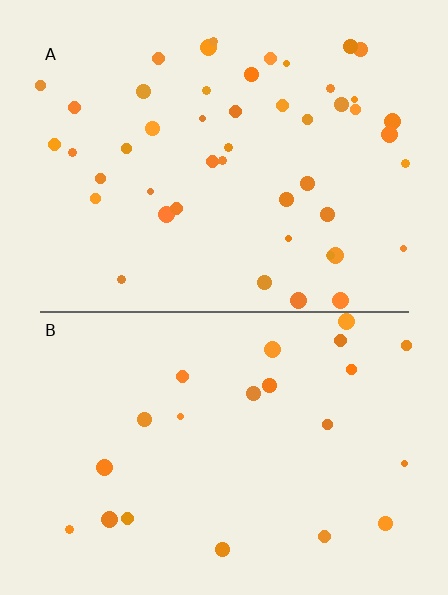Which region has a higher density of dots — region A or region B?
A (the top).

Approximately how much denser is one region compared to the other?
Approximately 2.2× — region A over region B.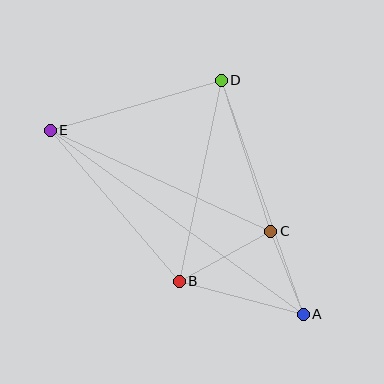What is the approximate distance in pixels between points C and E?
The distance between C and E is approximately 242 pixels.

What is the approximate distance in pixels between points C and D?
The distance between C and D is approximately 159 pixels.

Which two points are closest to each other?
Points A and C are closest to each other.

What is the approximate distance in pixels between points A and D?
The distance between A and D is approximately 248 pixels.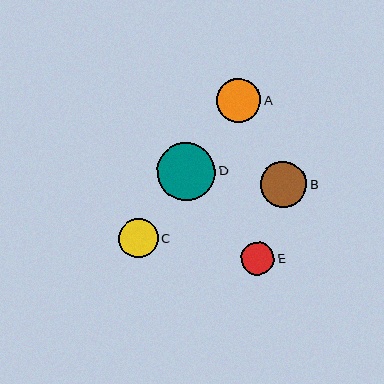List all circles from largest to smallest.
From largest to smallest: D, B, A, C, E.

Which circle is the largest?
Circle D is the largest with a size of approximately 58 pixels.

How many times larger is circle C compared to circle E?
Circle C is approximately 1.2 times the size of circle E.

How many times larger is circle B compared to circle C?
Circle B is approximately 1.2 times the size of circle C.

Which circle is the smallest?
Circle E is the smallest with a size of approximately 34 pixels.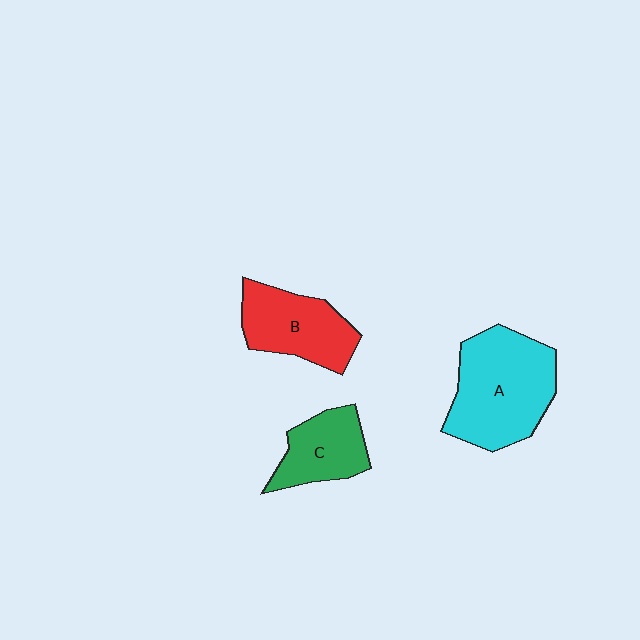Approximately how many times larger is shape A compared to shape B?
Approximately 1.5 times.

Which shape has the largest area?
Shape A (cyan).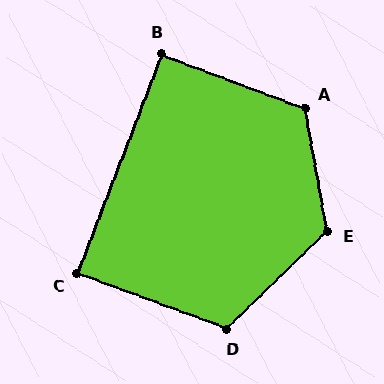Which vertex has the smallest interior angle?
C, at approximately 89 degrees.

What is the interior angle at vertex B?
Approximately 90 degrees (approximately right).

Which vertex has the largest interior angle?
E, at approximately 124 degrees.